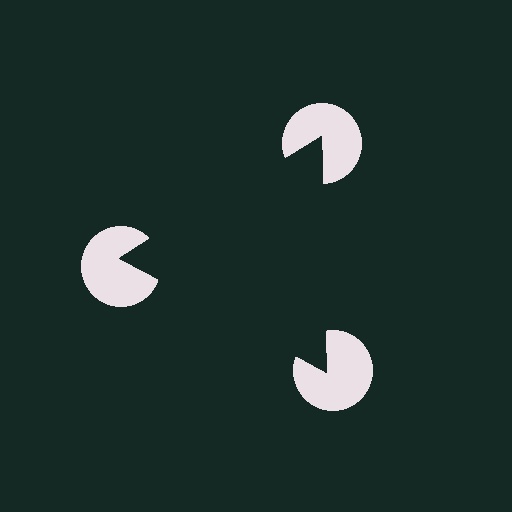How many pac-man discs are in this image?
There are 3 — one at each vertex of the illusory triangle.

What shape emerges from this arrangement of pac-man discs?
An illusory triangle — its edges are inferred from the aligned wedge cuts in the pac-man discs, not physically drawn.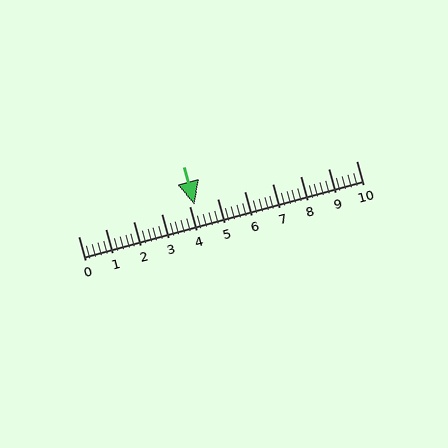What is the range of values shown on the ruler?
The ruler shows values from 0 to 10.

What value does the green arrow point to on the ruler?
The green arrow points to approximately 4.2.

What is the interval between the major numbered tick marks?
The major tick marks are spaced 1 units apart.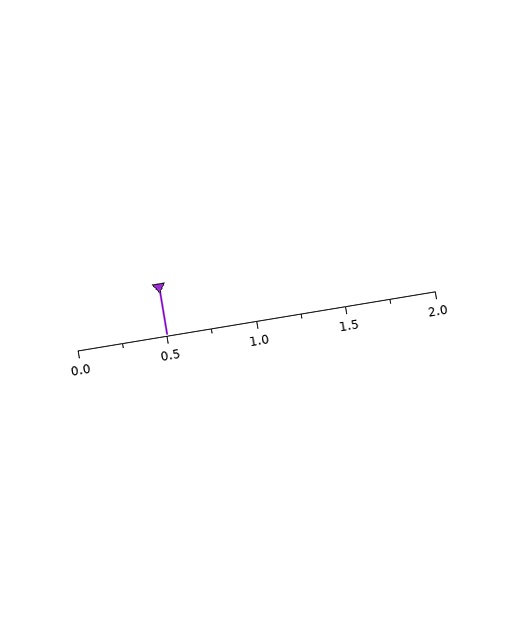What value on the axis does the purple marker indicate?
The marker indicates approximately 0.5.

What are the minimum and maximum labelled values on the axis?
The axis runs from 0.0 to 2.0.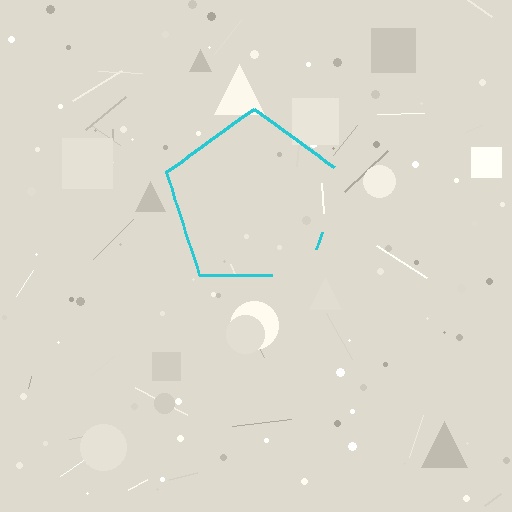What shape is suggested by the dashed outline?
The dashed outline suggests a pentagon.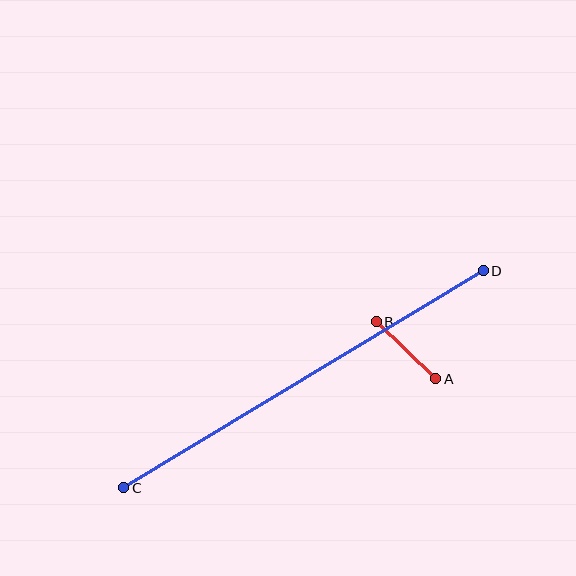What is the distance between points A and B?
The distance is approximately 83 pixels.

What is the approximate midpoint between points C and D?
The midpoint is at approximately (303, 379) pixels.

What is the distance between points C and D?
The distance is approximately 420 pixels.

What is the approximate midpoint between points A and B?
The midpoint is at approximately (406, 350) pixels.